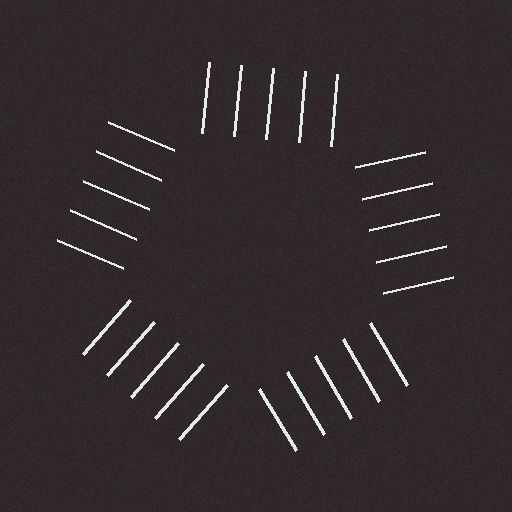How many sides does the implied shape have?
5 sides — the line-ends trace a pentagon.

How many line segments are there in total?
25 — 5 along each of the 5 edges.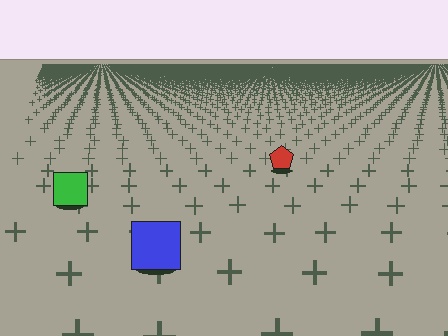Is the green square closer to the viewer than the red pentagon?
Yes. The green square is closer — you can tell from the texture gradient: the ground texture is coarser near it.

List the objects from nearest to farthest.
From nearest to farthest: the blue square, the green square, the red pentagon.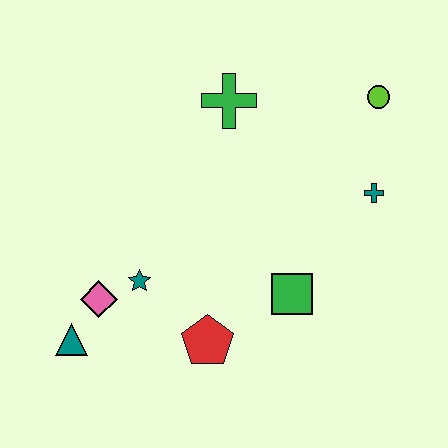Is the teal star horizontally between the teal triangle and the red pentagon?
Yes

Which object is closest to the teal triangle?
The pink diamond is closest to the teal triangle.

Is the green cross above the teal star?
Yes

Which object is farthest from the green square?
The teal triangle is farthest from the green square.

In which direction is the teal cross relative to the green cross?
The teal cross is to the right of the green cross.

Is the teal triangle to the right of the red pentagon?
No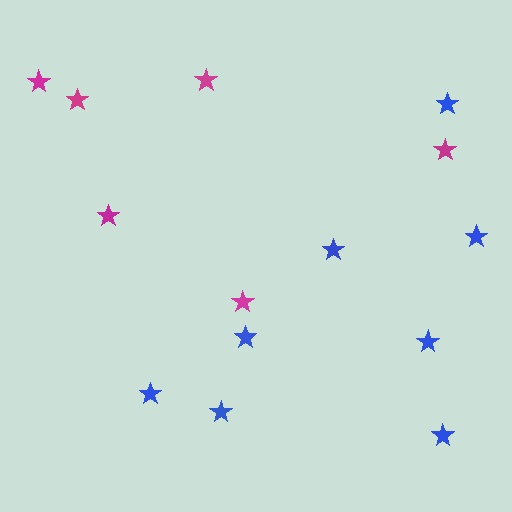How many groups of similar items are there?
There are 2 groups: one group of blue stars (8) and one group of magenta stars (6).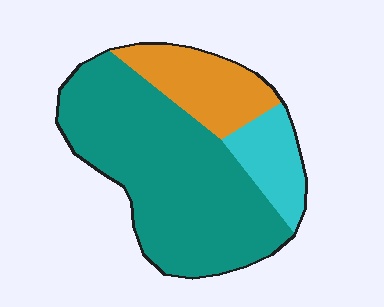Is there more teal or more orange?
Teal.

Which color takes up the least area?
Cyan, at roughly 15%.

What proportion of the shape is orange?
Orange covers 20% of the shape.